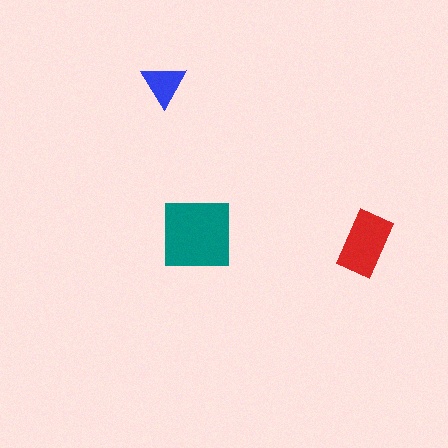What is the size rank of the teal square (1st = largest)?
1st.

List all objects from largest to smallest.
The teal square, the red rectangle, the blue triangle.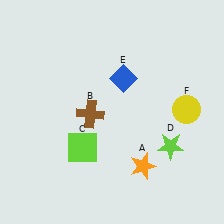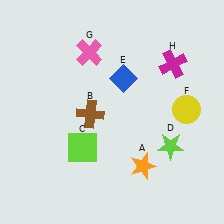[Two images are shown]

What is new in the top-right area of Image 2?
A magenta cross (H) was added in the top-right area of Image 2.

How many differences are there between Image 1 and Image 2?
There are 2 differences between the two images.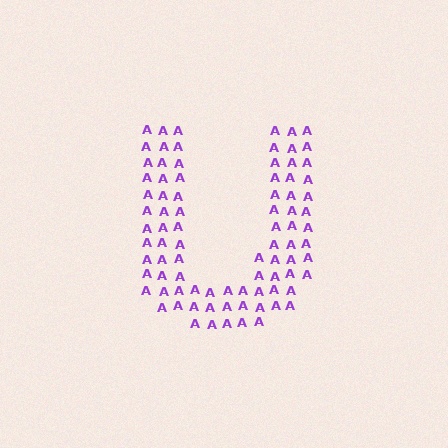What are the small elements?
The small elements are letter A's.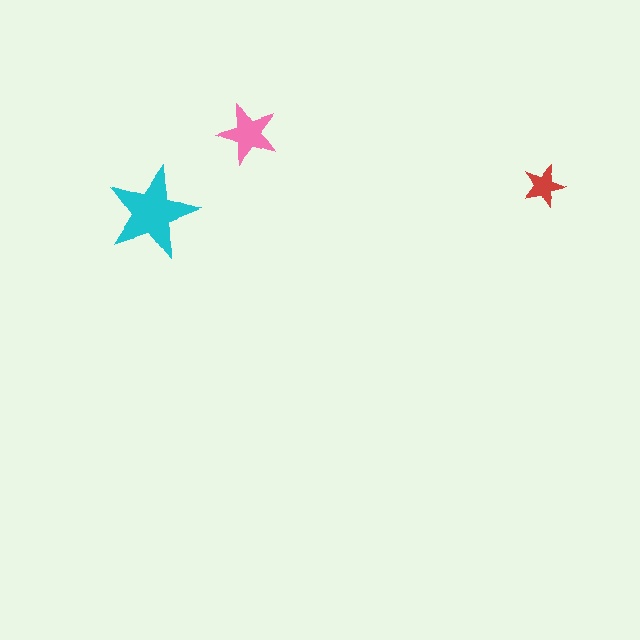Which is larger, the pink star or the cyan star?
The cyan one.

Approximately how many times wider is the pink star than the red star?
About 1.5 times wider.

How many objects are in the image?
There are 3 objects in the image.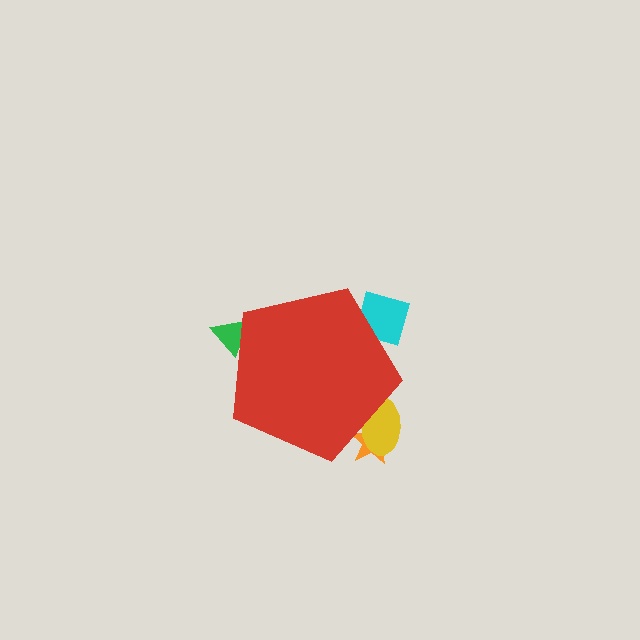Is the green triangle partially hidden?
Yes, the green triangle is partially hidden behind the red pentagon.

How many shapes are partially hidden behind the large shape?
4 shapes are partially hidden.